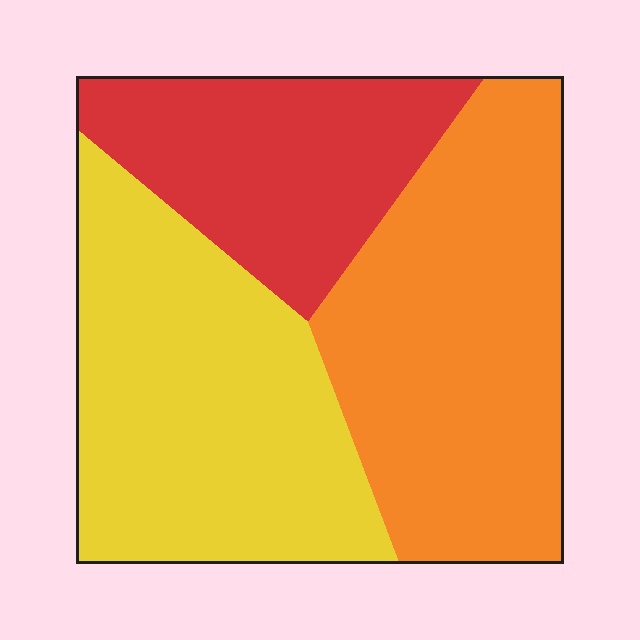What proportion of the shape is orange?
Orange takes up about three eighths (3/8) of the shape.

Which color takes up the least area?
Red, at roughly 25%.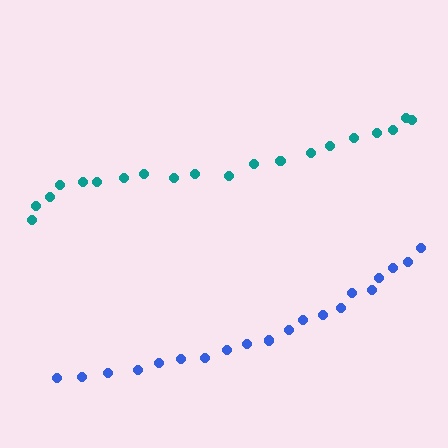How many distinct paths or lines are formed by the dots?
There are 2 distinct paths.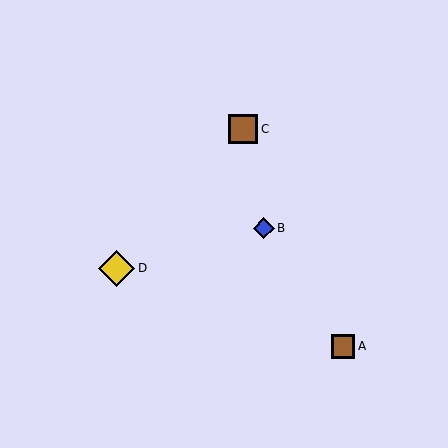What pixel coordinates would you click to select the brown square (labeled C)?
Click at (243, 129) to select the brown square C.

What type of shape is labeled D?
Shape D is a yellow diamond.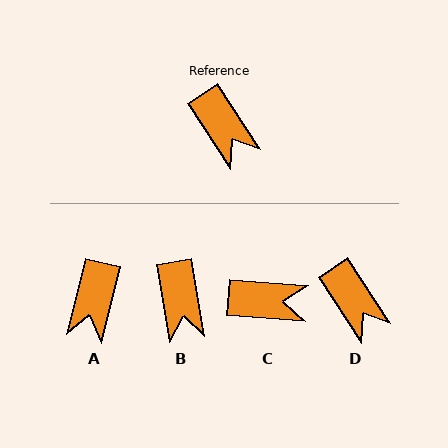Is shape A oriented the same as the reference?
No, it is off by about 47 degrees.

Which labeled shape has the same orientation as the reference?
D.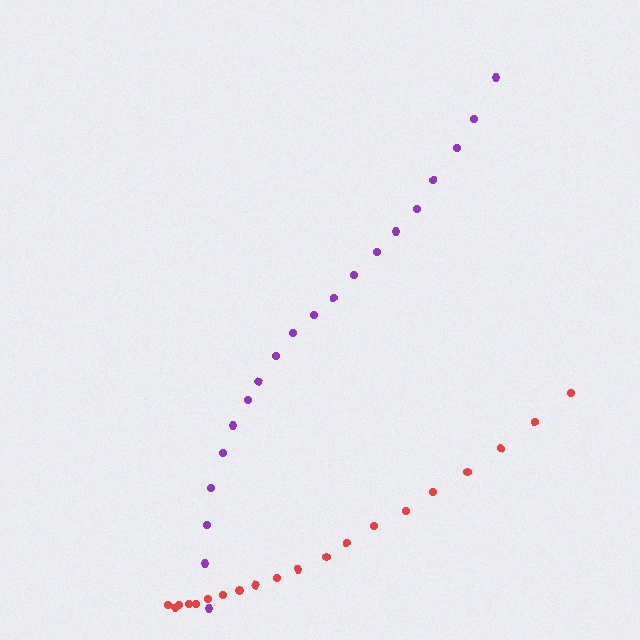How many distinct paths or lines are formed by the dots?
There are 2 distinct paths.